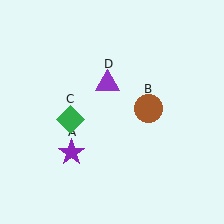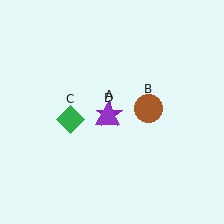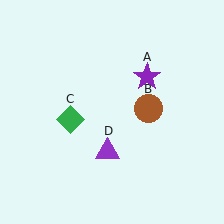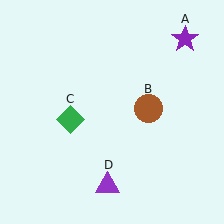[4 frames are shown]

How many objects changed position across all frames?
2 objects changed position: purple star (object A), purple triangle (object D).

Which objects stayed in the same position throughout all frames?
Brown circle (object B) and green diamond (object C) remained stationary.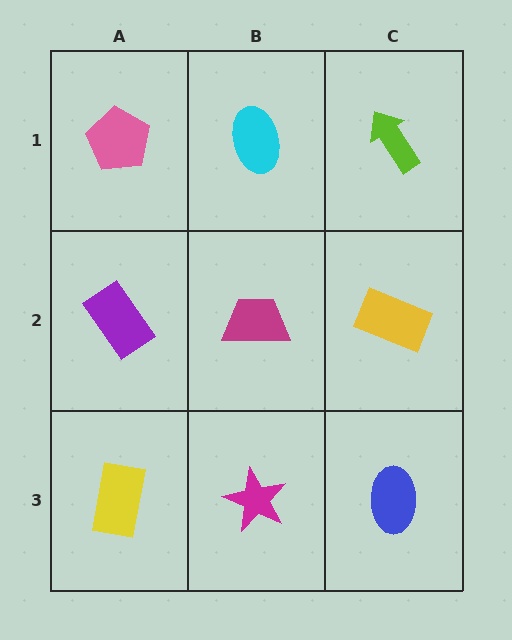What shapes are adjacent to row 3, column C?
A yellow rectangle (row 2, column C), a magenta star (row 3, column B).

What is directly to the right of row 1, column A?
A cyan ellipse.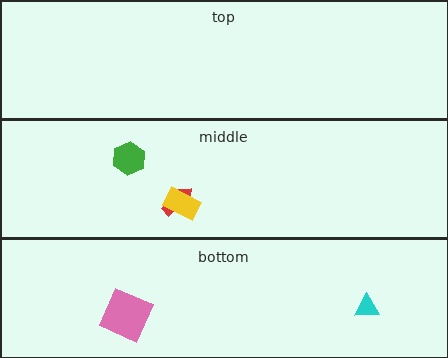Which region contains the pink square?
The bottom region.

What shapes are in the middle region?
The green hexagon, the red arrow, the yellow rectangle.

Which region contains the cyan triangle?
The bottom region.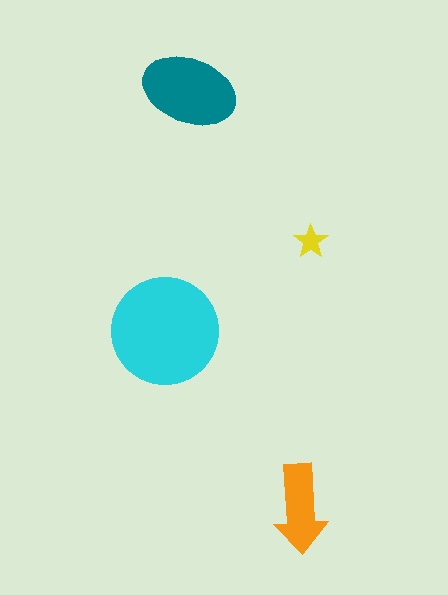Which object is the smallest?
The yellow star.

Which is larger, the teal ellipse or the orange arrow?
The teal ellipse.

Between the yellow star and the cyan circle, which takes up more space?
The cyan circle.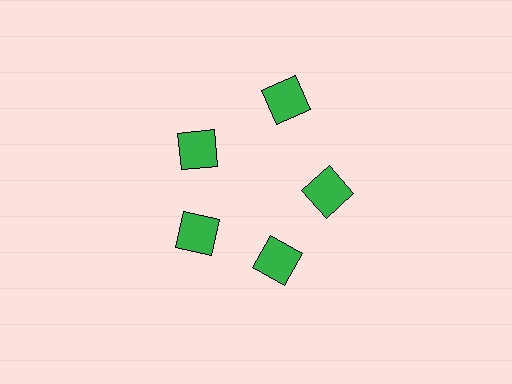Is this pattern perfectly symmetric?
No. The 5 green squares are arranged in a ring, but one element near the 1 o'clock position is pushed outward from the center, breaking the 5-fold rotational symmetry.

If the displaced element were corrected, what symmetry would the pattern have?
It would have 5-fold rotational symmetry — the pattern would map onto itself every 72 degrees.